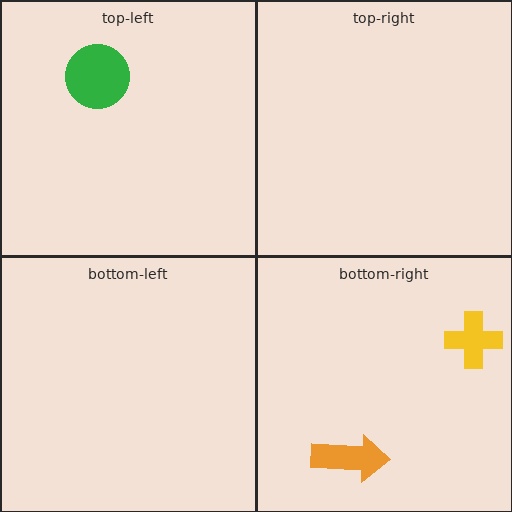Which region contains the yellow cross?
The bottom-right region.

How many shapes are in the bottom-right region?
2.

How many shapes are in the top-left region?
1.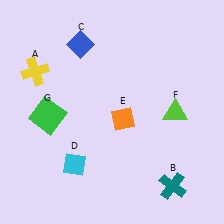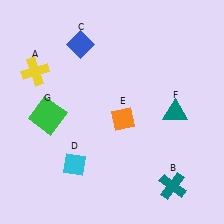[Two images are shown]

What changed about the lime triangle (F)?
In Image 1, F is lime. In Image 2, it changed to teal.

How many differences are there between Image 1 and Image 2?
There is 1 difference between the two images.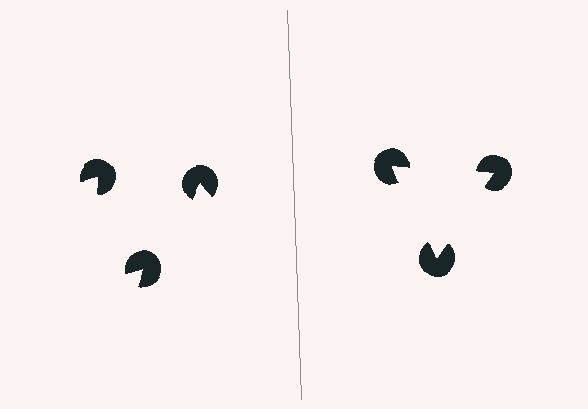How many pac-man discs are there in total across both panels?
6 — 3 on each side.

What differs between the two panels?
The pac-man discs are positioned identically on both sides; only the wedge orientations differ. On the right they align to a triangle; on the left they are misaligned.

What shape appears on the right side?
An illusory triangle.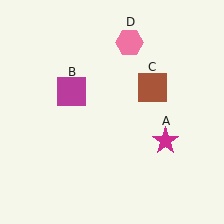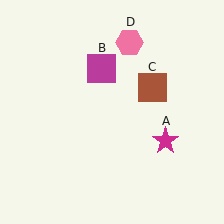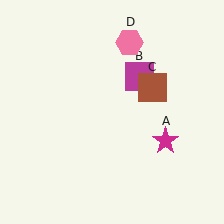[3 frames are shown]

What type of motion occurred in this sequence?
The magenta square (object B) rotated clockwise around the center of the scene.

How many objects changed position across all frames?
1 object changed position: magenta square (object B).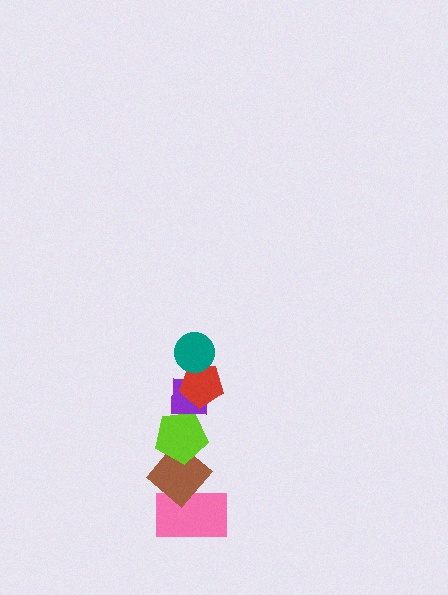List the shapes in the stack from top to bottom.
From top to bottom: the teal circle, the red pentagon, the purple square, the lime pentagon, the brown diamond, the pink rectangle.